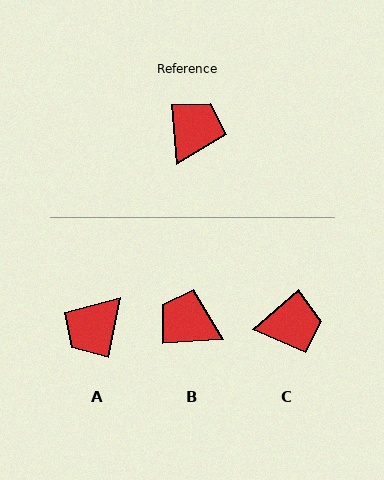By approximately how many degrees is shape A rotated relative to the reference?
Approximately 164 degrees counter-clockwise.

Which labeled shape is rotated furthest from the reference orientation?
A, about 164 degrees away.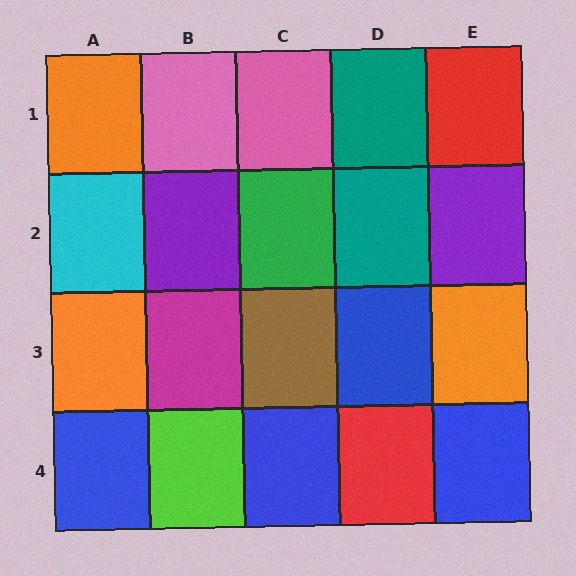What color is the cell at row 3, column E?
Orange.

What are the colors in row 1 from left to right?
Orange, pink, pink, teal, red.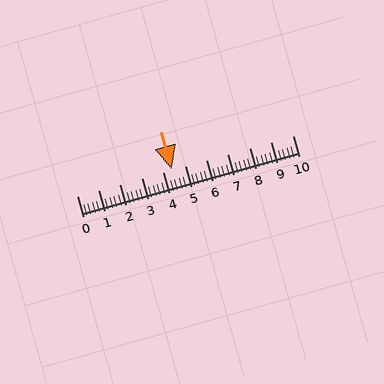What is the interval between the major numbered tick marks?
The major tick marks are spaced 1 units apart.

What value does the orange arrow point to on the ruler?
The orange arrow points to approximately 4.4.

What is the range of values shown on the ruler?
The ruler shows values from 0 to 10.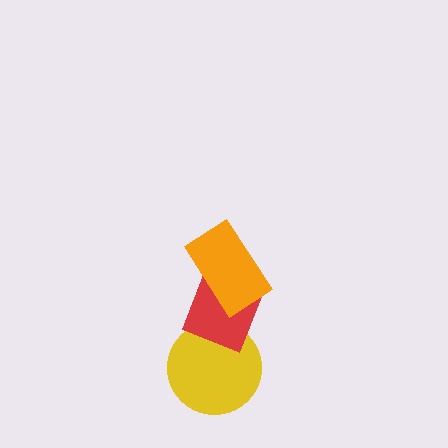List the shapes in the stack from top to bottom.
From top to bottom: the orange rectangle, the red diamond, the yellow circle.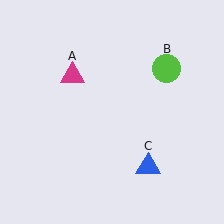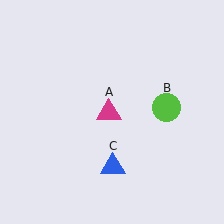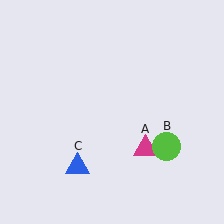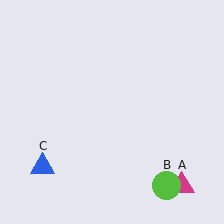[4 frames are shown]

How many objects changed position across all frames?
3 objects changed position: magenta triangle (object A), lime circle (object B), blue triangle (object C).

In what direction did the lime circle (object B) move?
The lime circle (object B) moved down.